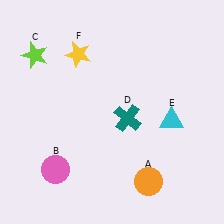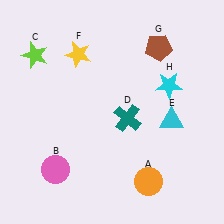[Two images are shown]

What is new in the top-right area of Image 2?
A brown pentagon (G) was added in the top-right area of Image 2.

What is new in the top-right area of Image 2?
A cyan star (H) was added in the top-right area of Image 2.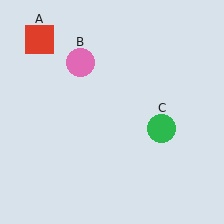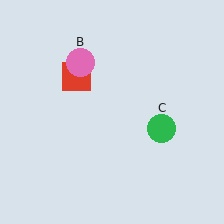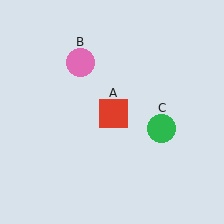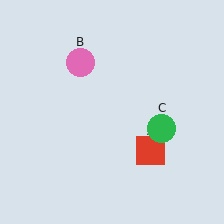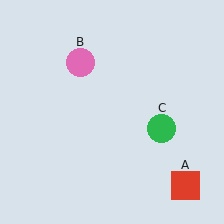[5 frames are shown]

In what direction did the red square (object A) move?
The red square (object A) moved down and to the right.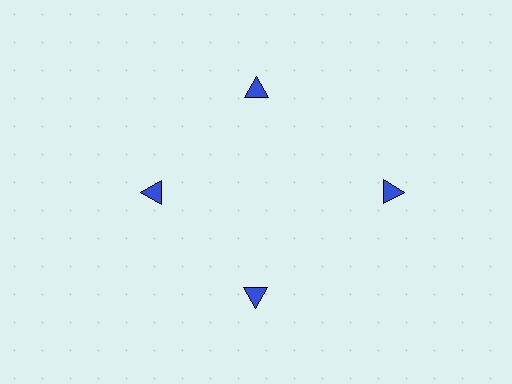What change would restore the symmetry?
The symmetry would be restored by moving it inward, back onto the ring so that all 4 triangles sit at equal angles and equal distance from the center.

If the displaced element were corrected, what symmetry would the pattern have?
It would have 4-fold rotational symmetry — the pattern would map onto itself every 90 degrees.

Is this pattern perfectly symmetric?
No. The 4 blue triangles are arranged in a ring, but one element near the 3 o'clock position is pushed outward from the center, breaking the 4-fold rotational symmetry.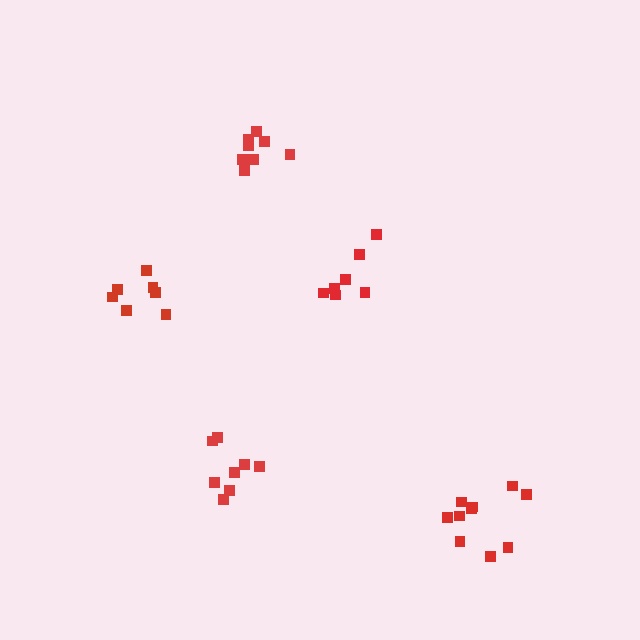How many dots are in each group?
Group 1: 7 dots, Group 2: 10 dots, Group 3: 7 dots, Group 4: 8 dots, Group 5: 9 dots (41 total).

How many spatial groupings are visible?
There are 5 spatial groupings.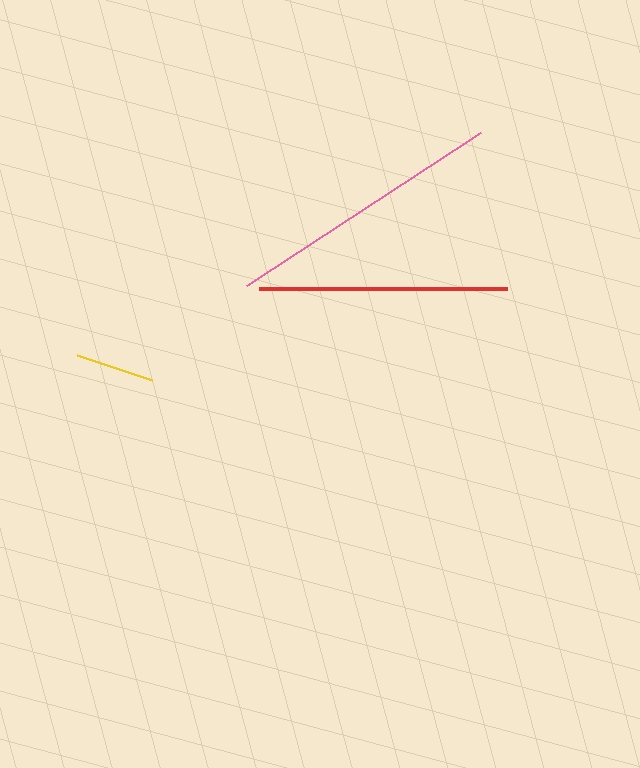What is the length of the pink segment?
The pink segment is approximately 279 pixels long.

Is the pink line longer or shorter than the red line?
The pink line is longer than the red line.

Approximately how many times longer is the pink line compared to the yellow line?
The pink line is approximately 3.6 times the length of the yellow line.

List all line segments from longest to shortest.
From longest to shortest: pink, red, yellow.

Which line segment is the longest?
The pink line is the longest at approximately 279 pixels.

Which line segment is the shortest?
The yellow line is the shortest at approximately 78 pixels.